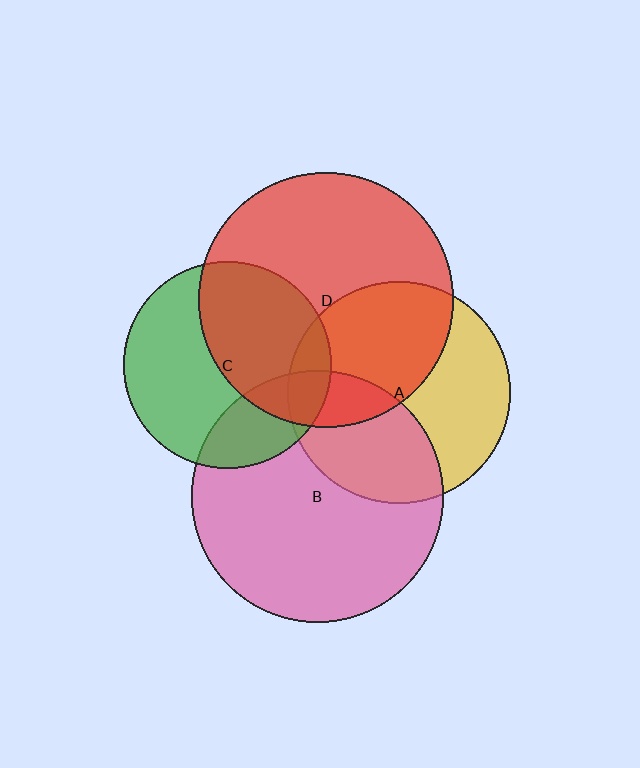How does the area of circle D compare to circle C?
Approximately 1.5 times.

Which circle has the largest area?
Circle D (red).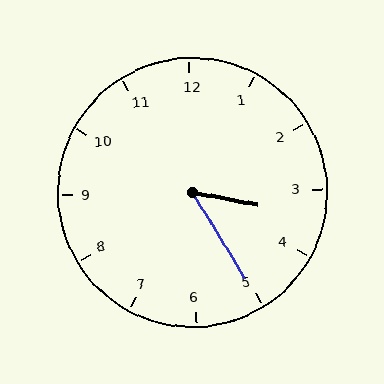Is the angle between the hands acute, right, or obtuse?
It is acute.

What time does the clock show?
3:25.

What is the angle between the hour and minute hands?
Approximately 48 degrees.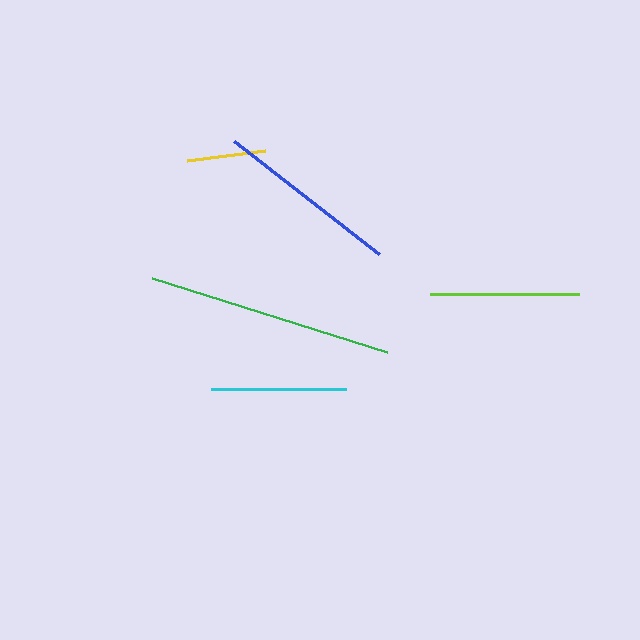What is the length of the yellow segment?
The yellow segment is approximately 79 pixels long.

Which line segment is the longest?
The green line is the longest at approximately 246 pixels.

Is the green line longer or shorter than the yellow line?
The green line is longer than the yellow line.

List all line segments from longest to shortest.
From longest to shortest: green, blue, lime, cyan, yellow.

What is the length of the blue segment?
The blue segment is approximately 184 pixels long.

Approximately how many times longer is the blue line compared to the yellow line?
The blue line is approximately 2.3 times the length of the yellow line.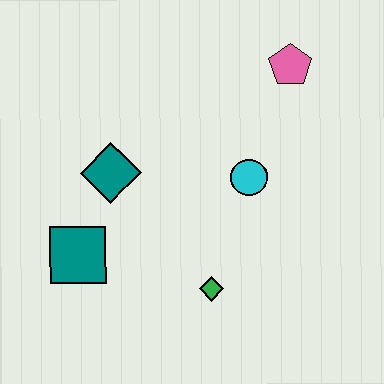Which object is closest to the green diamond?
The cyan circle is closest to the green diamond.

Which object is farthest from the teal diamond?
The pink pentagon is farthest from the teal diamond.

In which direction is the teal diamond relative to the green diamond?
The teal diamond is above the green diamond.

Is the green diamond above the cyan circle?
No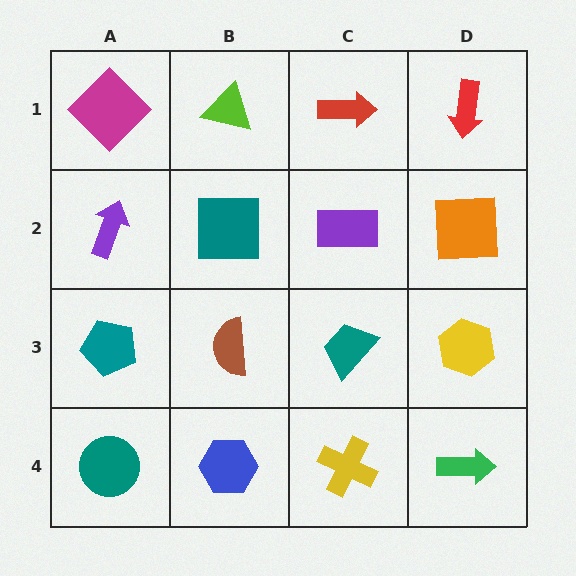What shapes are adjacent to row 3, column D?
An orange square (row 2, column D), a green arrow (row 4, column D), a teal trapezoid (row 3, column C).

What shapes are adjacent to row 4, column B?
A brown semicircle (row 3, column B), a teal circle (row 4, column A), a yellow cross (row 4, column C).